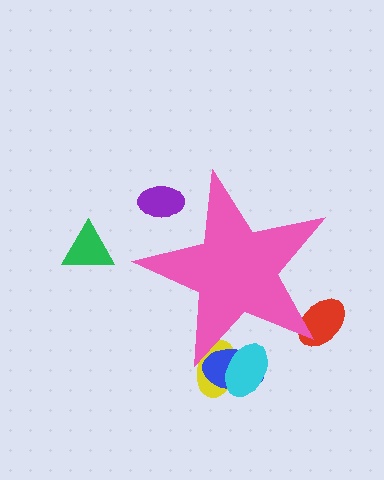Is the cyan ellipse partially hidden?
Yes, the cyan ellipse is partially hidden behind the pink star.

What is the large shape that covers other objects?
A pink star.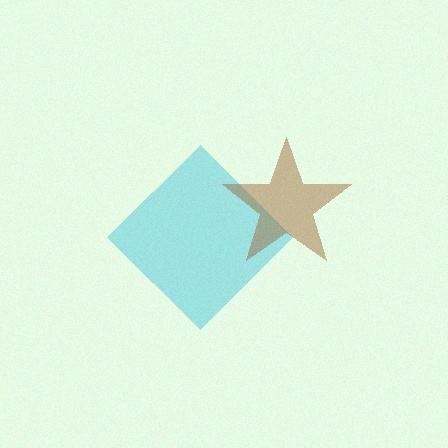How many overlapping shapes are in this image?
There are 2 overlapping shapes in the image.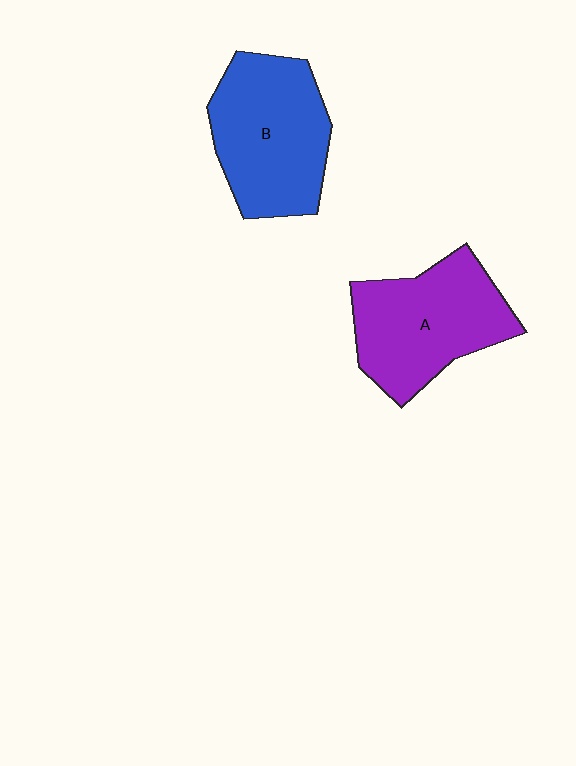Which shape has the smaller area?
Shape A (purple).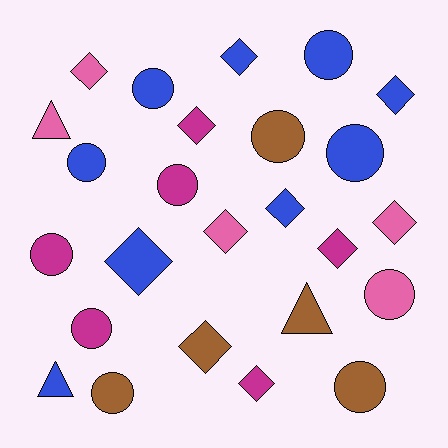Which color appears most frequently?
Blue, with 9 objects.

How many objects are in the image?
There are 25 objects.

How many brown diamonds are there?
There is 1 brown diamond.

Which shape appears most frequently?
Diamond, with 11 objects.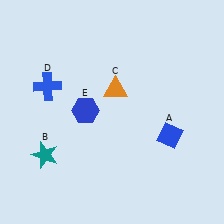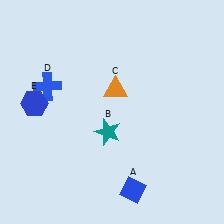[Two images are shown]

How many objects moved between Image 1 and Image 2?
3 objects moved between the two images.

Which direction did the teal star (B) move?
The teal star (B) moved right.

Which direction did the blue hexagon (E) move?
The blue hexagon (E) moved left.